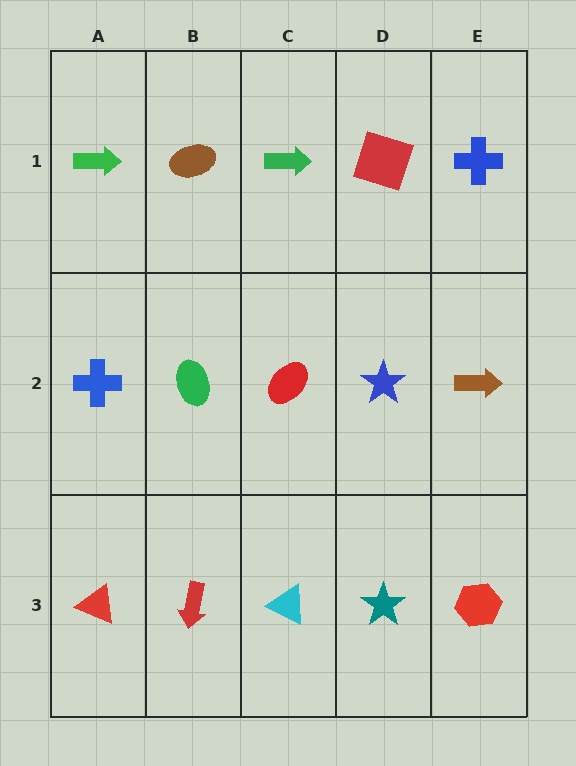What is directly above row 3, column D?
A blue star.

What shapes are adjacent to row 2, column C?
A green arrow (row 1, column C), a cyan triangle (row 3, column C), a green ellipse (row 2, column B), a blue star (row 2, column D).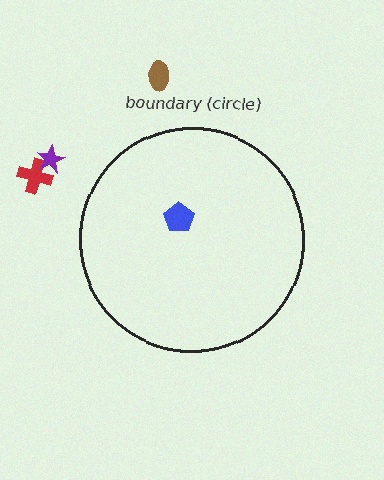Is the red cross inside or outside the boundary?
Outside.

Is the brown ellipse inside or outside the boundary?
Outside.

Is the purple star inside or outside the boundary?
Outside.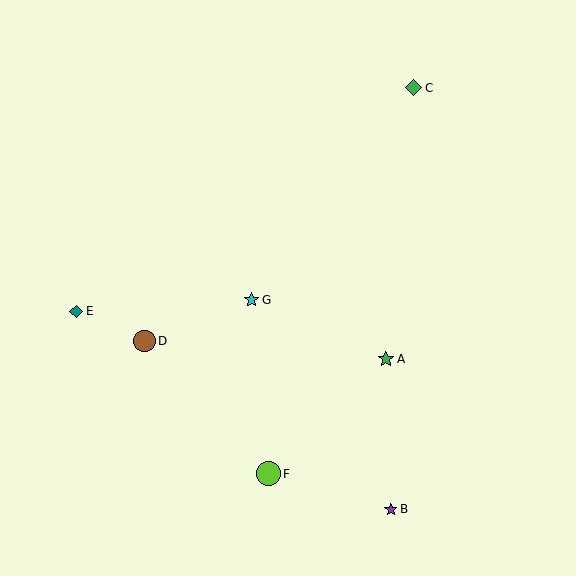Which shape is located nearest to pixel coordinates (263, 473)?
The lime circle (labeled F) at (268, 474) is nearest to that location.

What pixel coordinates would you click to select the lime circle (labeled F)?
Click at (268, 474) to select the lime circle F.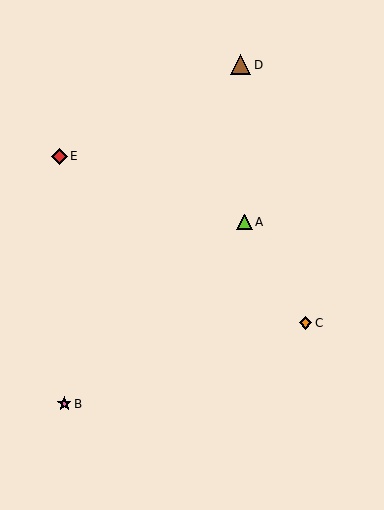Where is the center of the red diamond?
The center of the red diamond is at (59, 156).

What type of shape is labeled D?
Shape D is a brown triangle.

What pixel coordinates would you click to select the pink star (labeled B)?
Click at (64, 404) to select the pink star B.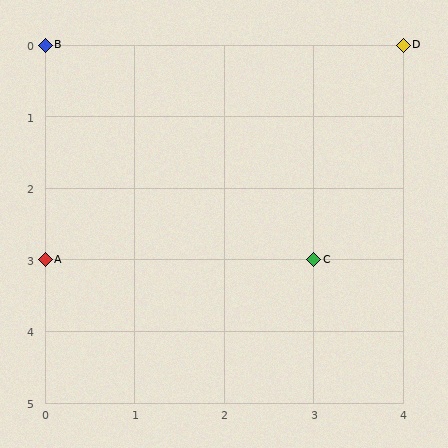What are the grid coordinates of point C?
Point C is at grid coordinates (3, 3).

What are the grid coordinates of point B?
Point B is at grid coordinates (0, 0).